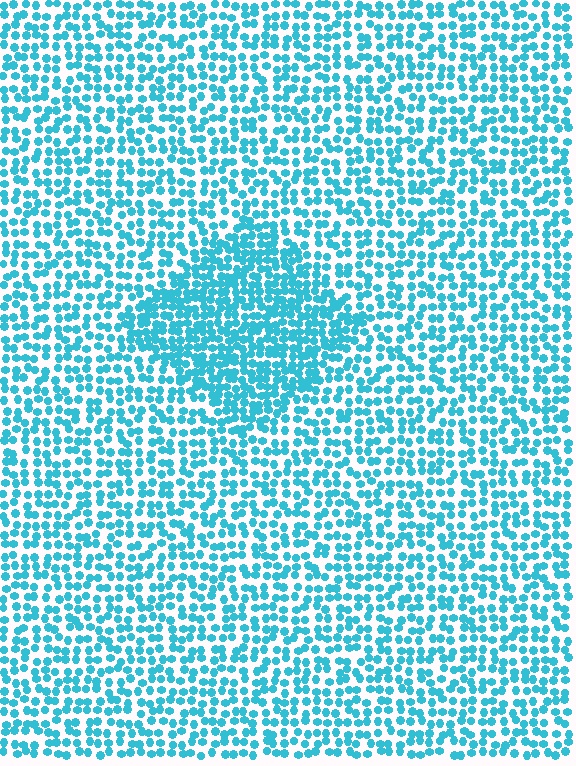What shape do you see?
I see a diamond.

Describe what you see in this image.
The image contains small cyan elements arranged at two different densities. A diamond-shaped region is visible where the elements are more densely packed than the surrounding area.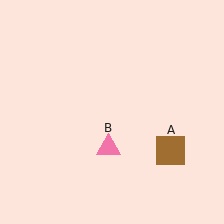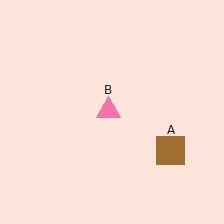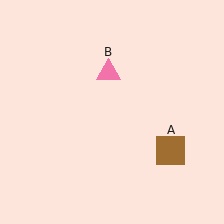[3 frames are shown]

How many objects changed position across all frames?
1 object changed position: pink triangle (object B).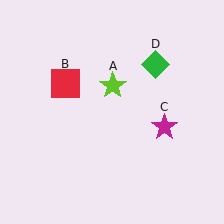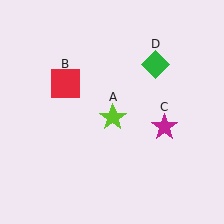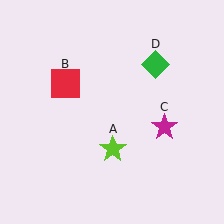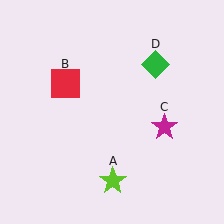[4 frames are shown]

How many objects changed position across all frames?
1 object changed position: lime star (object A).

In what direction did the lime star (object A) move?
The lime star (object A) moved down.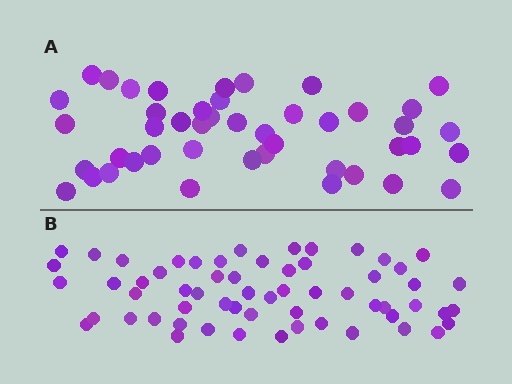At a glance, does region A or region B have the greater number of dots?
Region B (the bottom region) has more dots.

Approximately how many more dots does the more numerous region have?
Region B has approximately 15 more dots than region A.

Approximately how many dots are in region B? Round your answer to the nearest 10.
About 60 dots.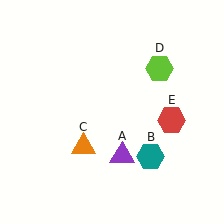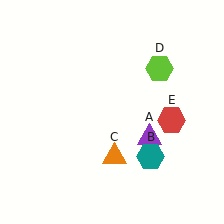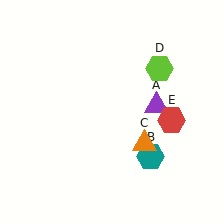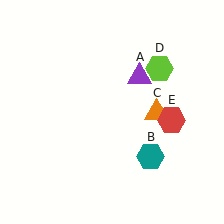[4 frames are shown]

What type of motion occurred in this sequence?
The purple triangle (object A), orange triangle (object C) rotated counterclockwise around the center of the scene.